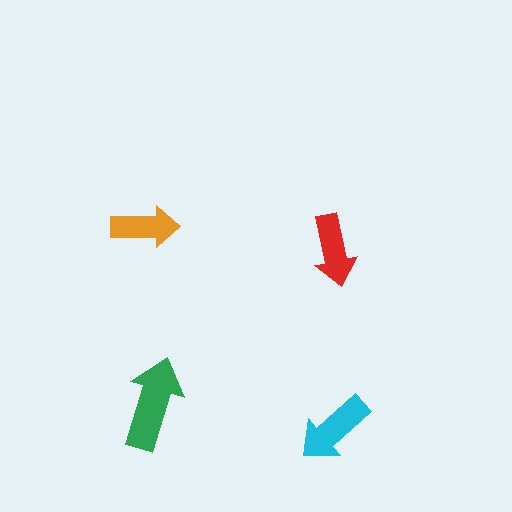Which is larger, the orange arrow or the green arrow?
The green one.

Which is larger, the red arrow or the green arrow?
The green one.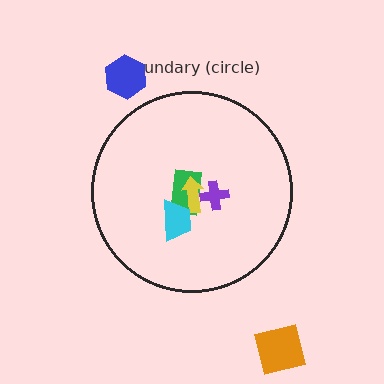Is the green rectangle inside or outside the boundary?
Inside.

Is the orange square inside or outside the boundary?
Outside.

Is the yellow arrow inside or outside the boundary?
Inside.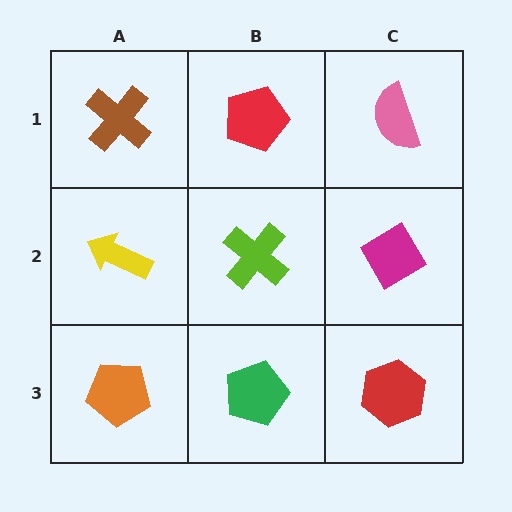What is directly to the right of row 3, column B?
A red hexagon.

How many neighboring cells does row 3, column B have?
3.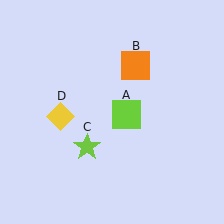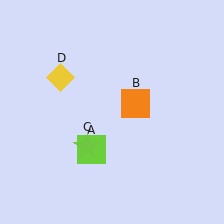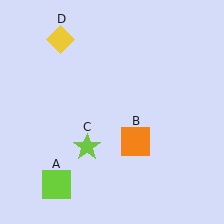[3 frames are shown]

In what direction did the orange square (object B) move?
The orange square (object B) moved down.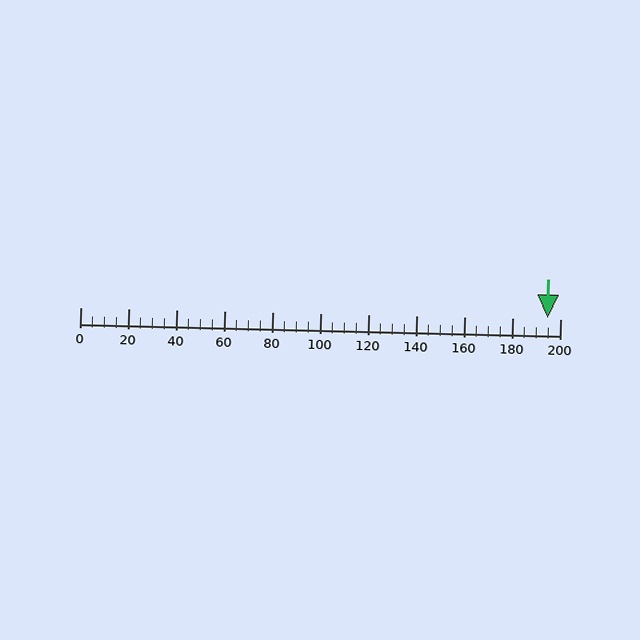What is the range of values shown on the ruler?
The ruler shows values from 0 to 200.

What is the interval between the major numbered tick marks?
The major tick marks are spaced 20 units apart.